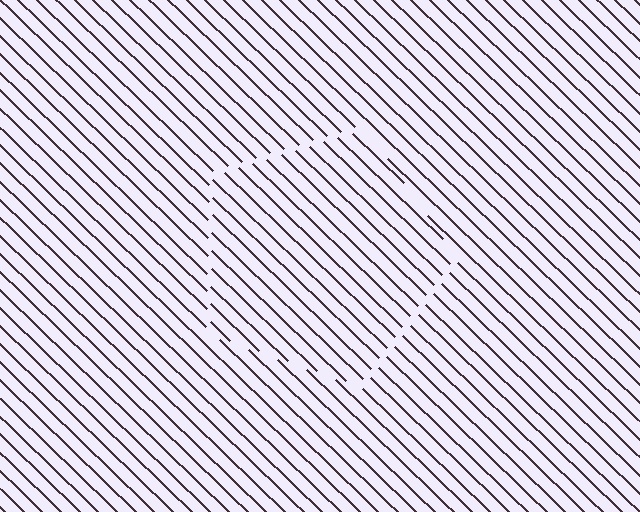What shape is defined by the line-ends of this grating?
An illusory pentagon. The interior of the shape contains the same grating, shifted by half a period — the contour is defined by the phase discontinuity where line-ends from the inner and outer gratings abut.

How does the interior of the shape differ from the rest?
The interior of the shape contains the same grating, shifted by half a period — the contour is defined by the phase discontinuity where line-ends from the inner and outer gratings abut.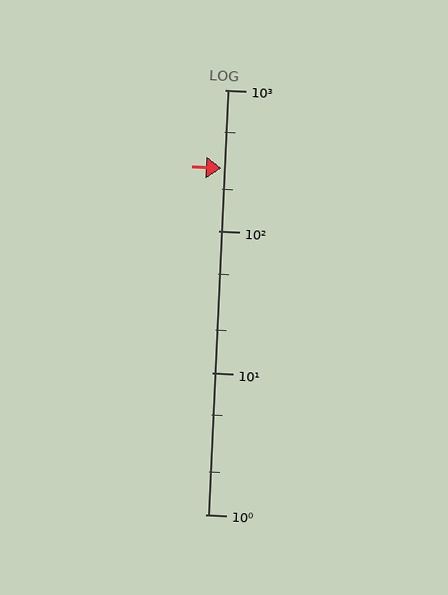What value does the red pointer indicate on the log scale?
The pointer indicates approximately 280.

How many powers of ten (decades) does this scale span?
The scale spans 3 decades, from 1 to 1000.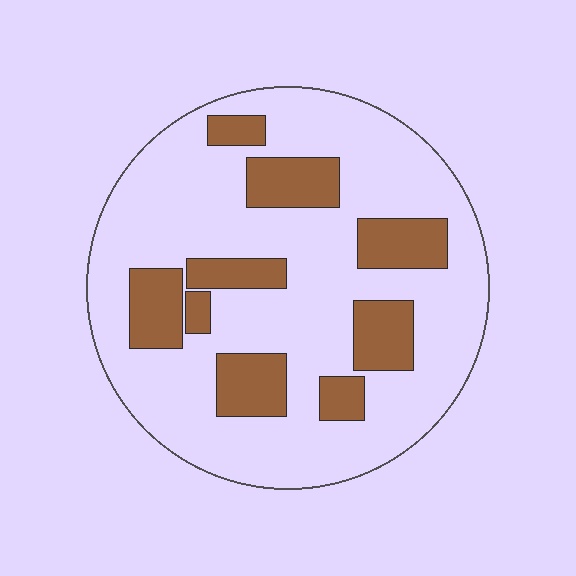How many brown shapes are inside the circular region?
9.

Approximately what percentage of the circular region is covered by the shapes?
Approximately 25%.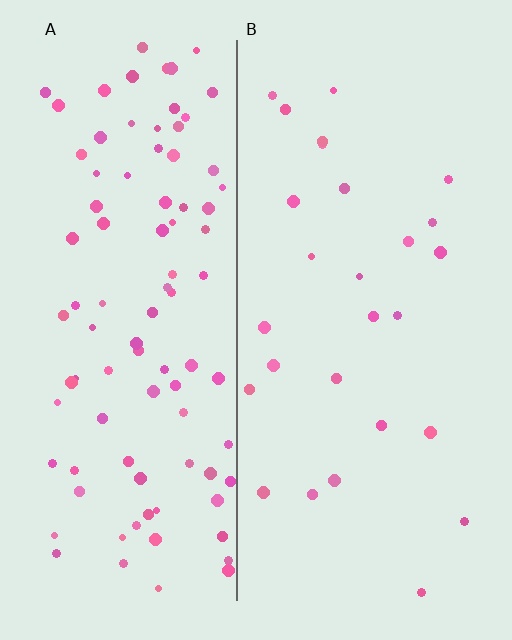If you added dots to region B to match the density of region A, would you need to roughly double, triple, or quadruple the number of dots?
Approximately triple.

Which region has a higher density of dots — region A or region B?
A (the left).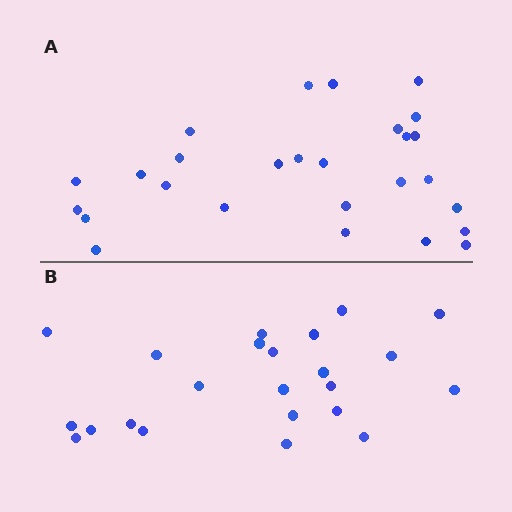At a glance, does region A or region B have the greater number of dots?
Region A (the top region) has more dots.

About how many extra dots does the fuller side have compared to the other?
Region A has about 4 more dots than region B.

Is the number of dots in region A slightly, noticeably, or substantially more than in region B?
Region A has only slightly more — the two regions are fairly close. The ratio is roughly 1.2 to 1.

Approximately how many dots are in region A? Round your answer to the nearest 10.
About 30 dots. (The exact count is 27, which rounds to 30.)